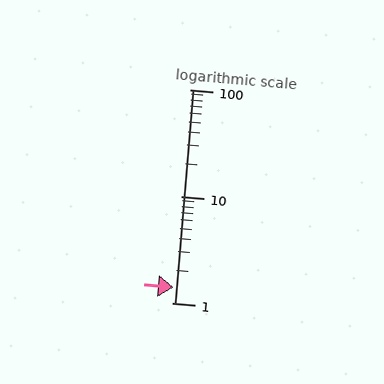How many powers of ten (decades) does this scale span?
The scale spans 2 decades, from 1 to 100.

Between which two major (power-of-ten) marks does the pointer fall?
The pointer is between 1 and 10.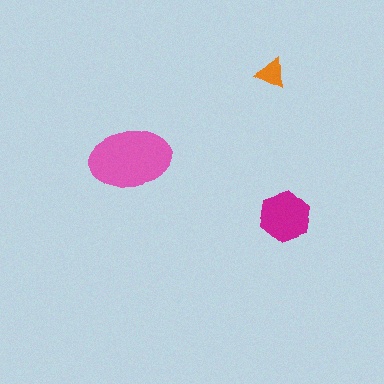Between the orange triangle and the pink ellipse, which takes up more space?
The pink ellipse.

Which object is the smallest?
The orange triangle.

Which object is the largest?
The pink ellipse.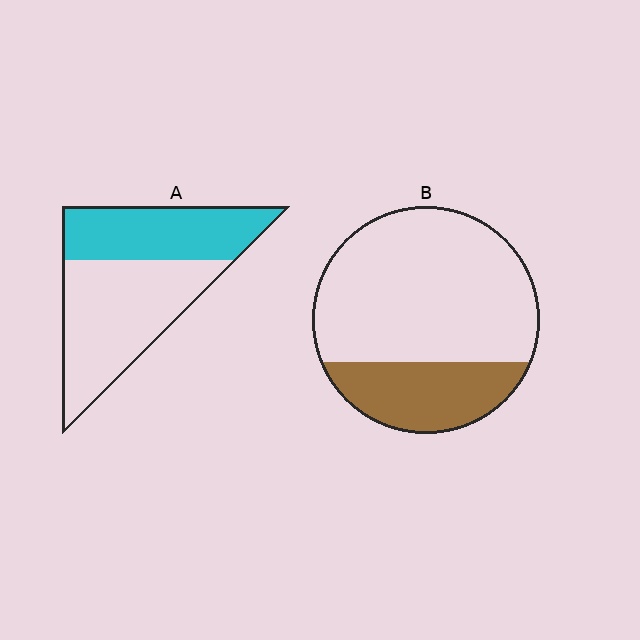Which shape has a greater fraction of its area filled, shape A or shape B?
Shape A.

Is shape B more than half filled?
No.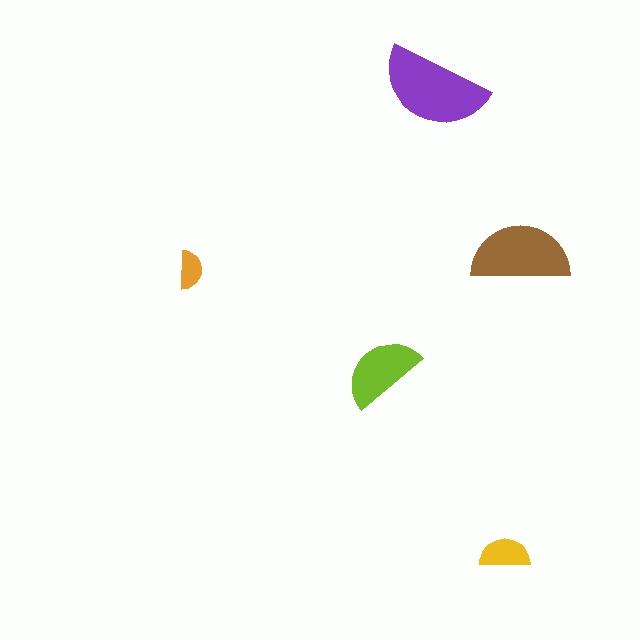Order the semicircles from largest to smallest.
the purple one, the brown one, the lime one, the yellow one, the orange one.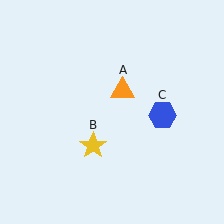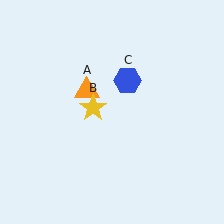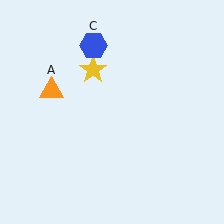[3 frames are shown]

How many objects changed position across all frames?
3 objects changed position: orange triangle (object A), yellow star (object B), blue hexagon (object C).